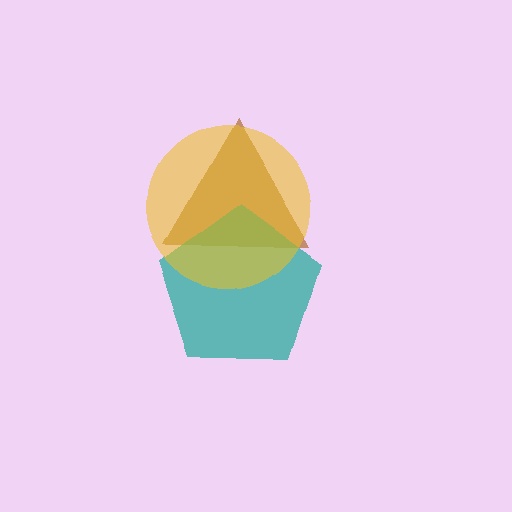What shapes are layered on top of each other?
The layered shapes are: a brown triangle, a teal pentagon, a yellow circle.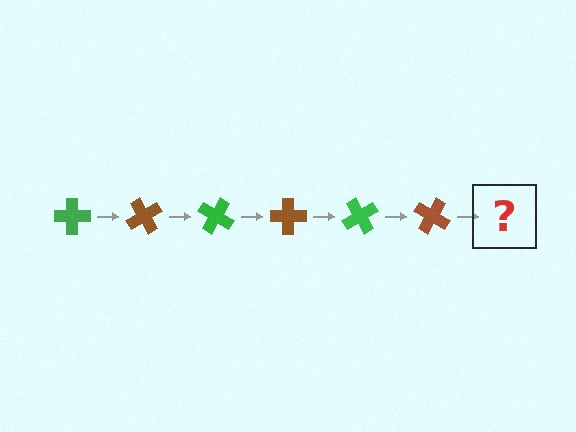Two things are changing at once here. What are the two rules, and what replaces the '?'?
The two rules are that it rotates 60 degrees each step and the color cycles through green and brown. The '?' should be a green cross, rotated 360 degrees from the start.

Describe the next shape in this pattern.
It should be a green cross, rotated 360 degrees from the start.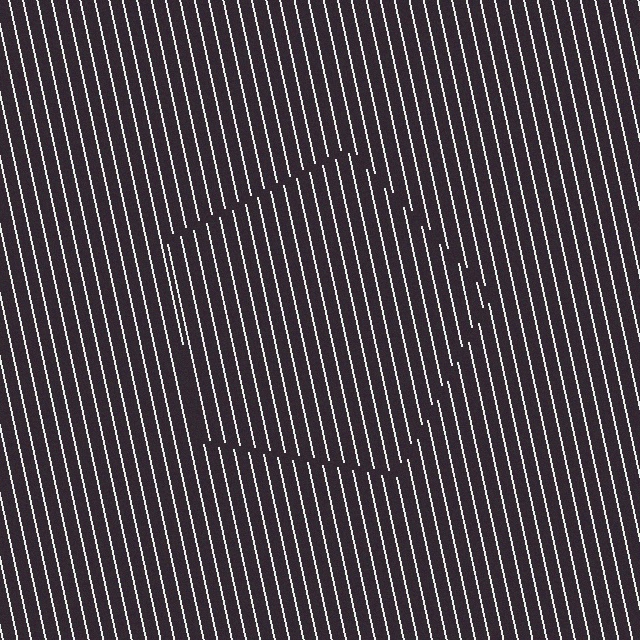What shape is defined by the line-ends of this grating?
An illusory pentagon. The interior of the shape contains the same grating, shifted by half a period — the contour is defined by the phase discontinuity where line-ends from the inner and outer gratings abut.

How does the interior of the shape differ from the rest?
The interior of the shape contains the same grating, shifted by half a period — the contour is defined by the phase discontinuity where line-ends from the inner and outer gratings abut.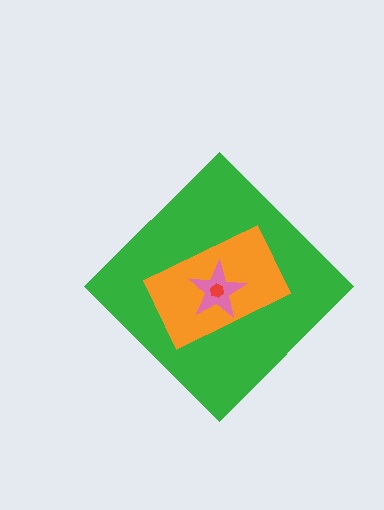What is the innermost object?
The red hexagon.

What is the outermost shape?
The green diamond.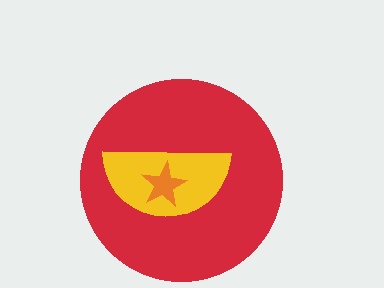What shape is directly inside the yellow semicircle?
The orange star.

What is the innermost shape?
The orange star.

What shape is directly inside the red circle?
The yellow semicircle.